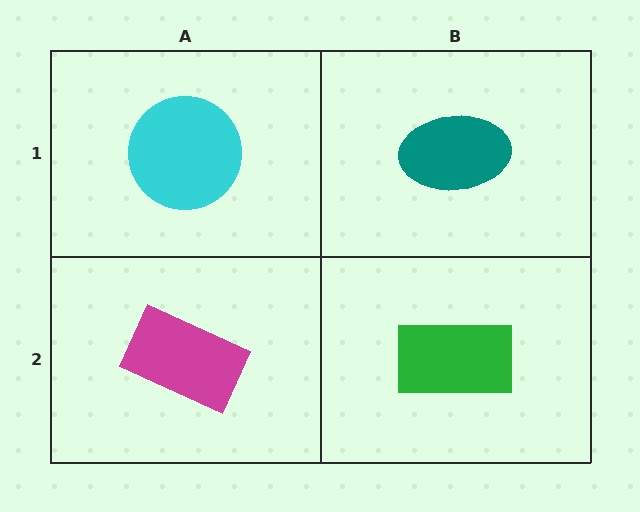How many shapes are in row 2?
2 shapes.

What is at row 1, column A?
A cyan circle.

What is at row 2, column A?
A magenta rectangle.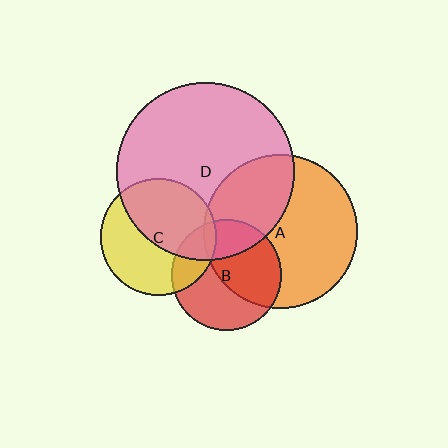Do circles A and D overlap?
Yes.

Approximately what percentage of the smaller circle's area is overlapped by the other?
Approximately 35%.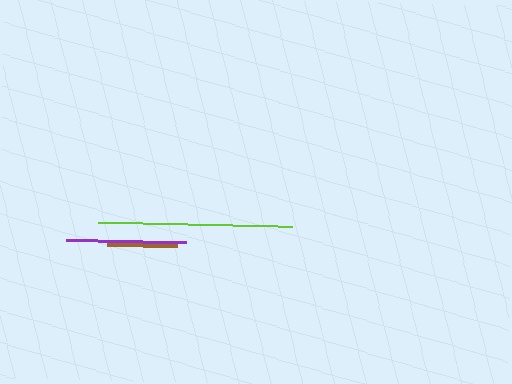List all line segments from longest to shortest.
From longest to shortest: lime, purple, brown.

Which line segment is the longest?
The lime line is the longest at approximately 194 pixels.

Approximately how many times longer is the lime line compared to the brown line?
The lime line is approximately 2.8 times the length of the brown line.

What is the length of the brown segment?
The brown segment is approximately 70 pixels long.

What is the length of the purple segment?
The purple segment is approximately 120 pixels long.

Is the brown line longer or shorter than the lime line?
The lime line is longer than the brown line.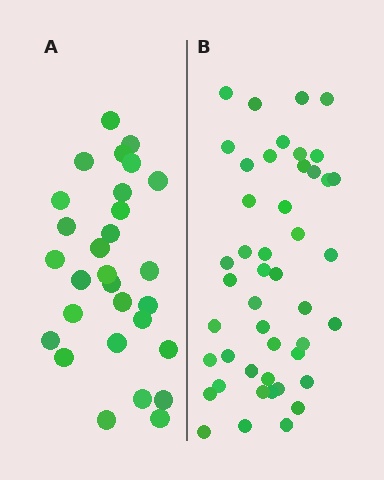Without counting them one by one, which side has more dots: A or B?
Region B (the right region) has more dots.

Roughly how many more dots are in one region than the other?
Region B has approximately 15 more dots than region A.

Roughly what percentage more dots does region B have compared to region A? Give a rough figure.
About 60% more.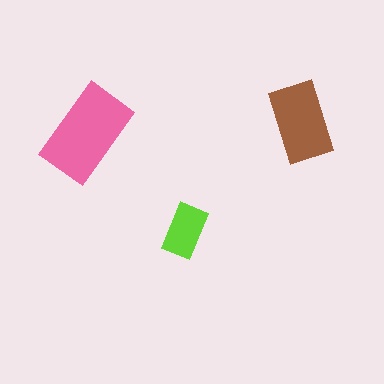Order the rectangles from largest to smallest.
the pink one, the brown one, the lime one.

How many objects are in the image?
There are 3 objects in the image.